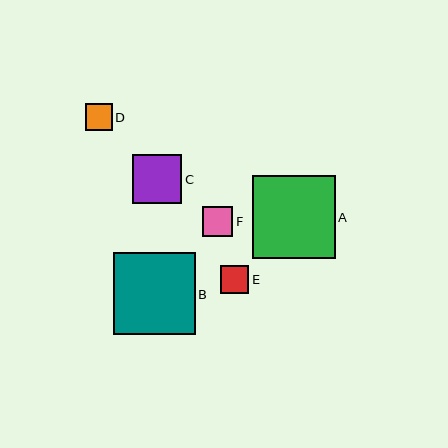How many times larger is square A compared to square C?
Square A is approximately 1.7 times the size of square C.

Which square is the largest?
Square A is the largest with a size of approximately 83 pixels.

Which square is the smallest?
Square D is the smallest with a size of approximately 27 pixels.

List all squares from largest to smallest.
From largest to smallest: A, B, C, F, E, D.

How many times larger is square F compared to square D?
Square F is approximately 1.1 times the size of square D.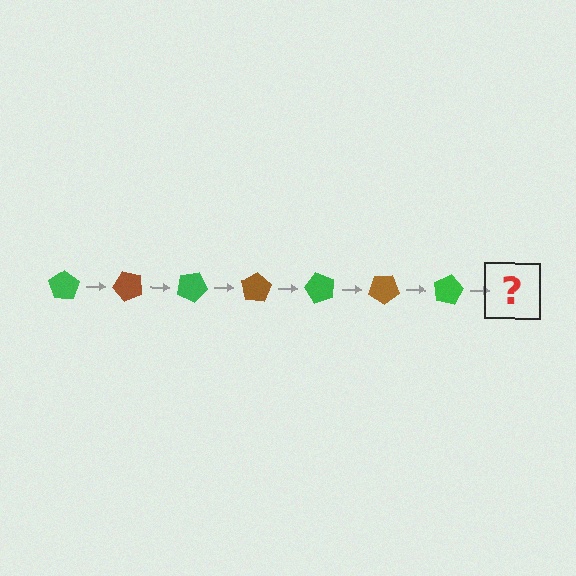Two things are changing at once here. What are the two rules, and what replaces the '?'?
The two rules are that it rotates 50 degrees each step and the color cycles through green and brown. The '?' should be a brown pentagon, rotated 350 degrees from the start.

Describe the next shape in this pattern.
It should be a brown pentagon, rotated 350 degrees from the start.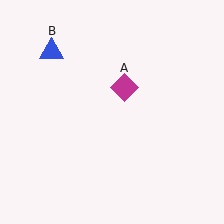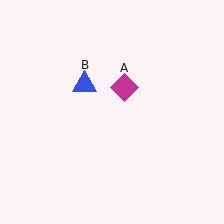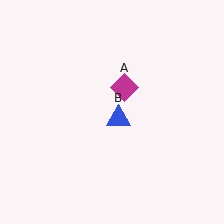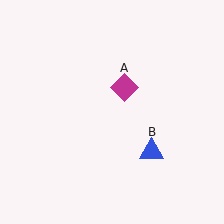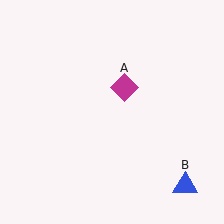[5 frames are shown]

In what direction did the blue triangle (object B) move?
The blue triangle (object B) moved down and to the right.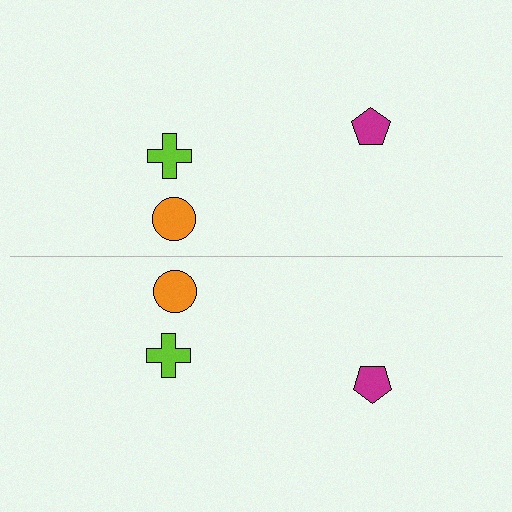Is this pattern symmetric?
Yes, this pattern has bilateral (reflection) symmetry.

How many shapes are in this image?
There are 6 shapes in this image.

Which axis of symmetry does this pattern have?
The pattern has a horizontal axis of symmetry running through the center of the image.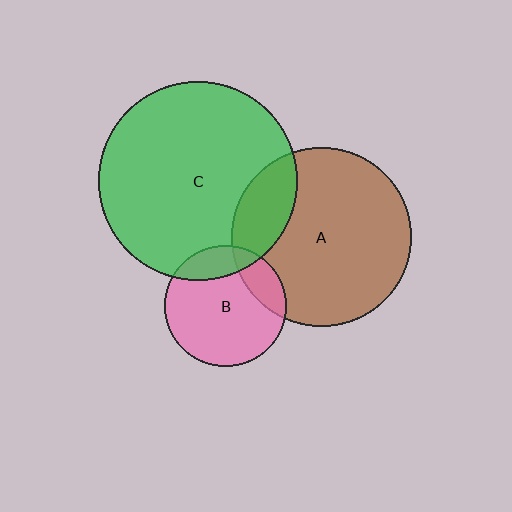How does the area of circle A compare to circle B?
Approximately 2.2 times.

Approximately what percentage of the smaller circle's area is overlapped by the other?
Approximately 20%.